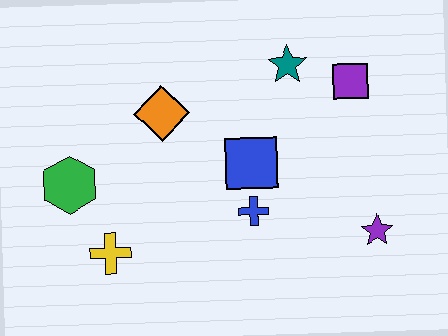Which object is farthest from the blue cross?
The green hexagon is farthest from the blue cross.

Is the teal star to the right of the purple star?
No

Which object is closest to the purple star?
The blue cross is closest to the purple star.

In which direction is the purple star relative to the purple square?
The purple star is below the purple square.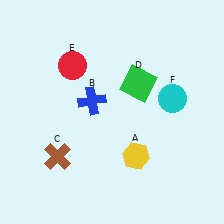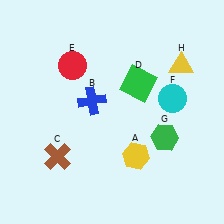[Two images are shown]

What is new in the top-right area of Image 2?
A yellow triangle (H) was added in the top-right area of Image 2.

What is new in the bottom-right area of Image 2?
A green hexagon (G) was added in the bottom-right area of Image 2.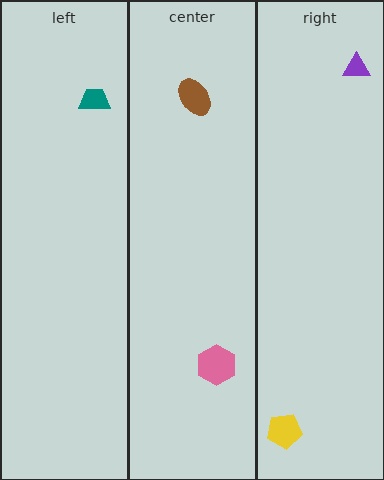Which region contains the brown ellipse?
The center region.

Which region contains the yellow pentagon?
The right region.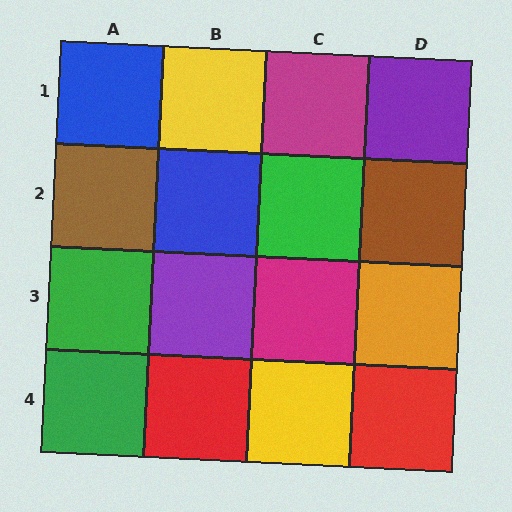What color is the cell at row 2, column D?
Brown.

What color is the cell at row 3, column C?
Magenta.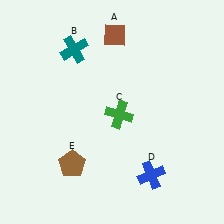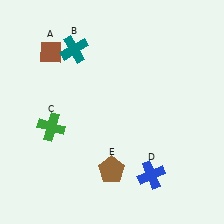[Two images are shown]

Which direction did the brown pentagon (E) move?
The brown pentagon (E) moved right.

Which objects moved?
The objects that moved are: the brown diamond (A), the green cross (C), the brown pentagon (E).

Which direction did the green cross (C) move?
The green cross (C) moved left.